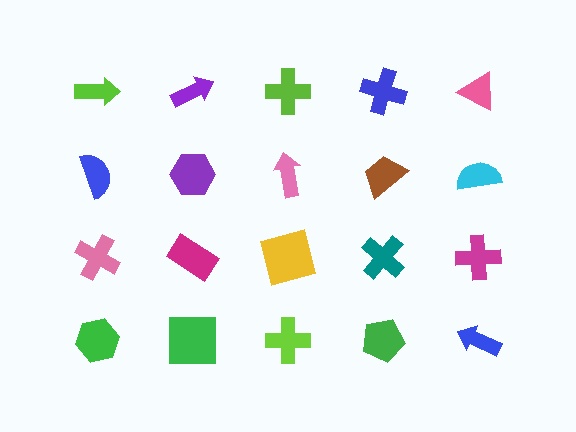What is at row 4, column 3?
A lime cross.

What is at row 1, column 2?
A purple arrow.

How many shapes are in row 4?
5 shapes.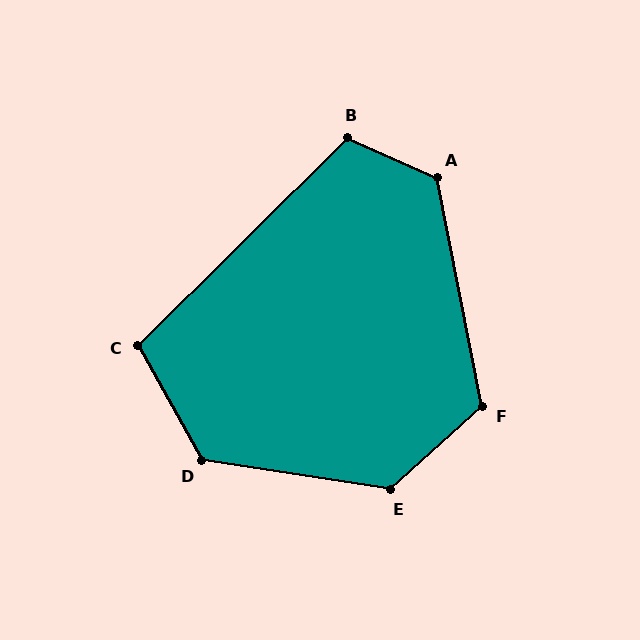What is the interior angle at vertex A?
Approximately 125 degrees (obtuse).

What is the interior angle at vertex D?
Approximately 128 degrees (obtuse).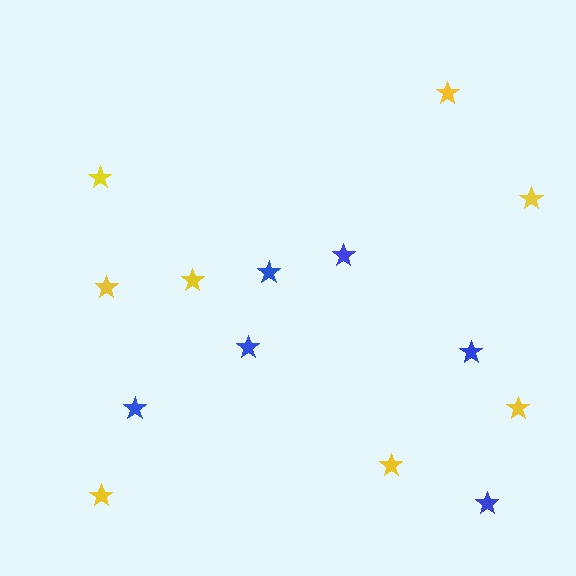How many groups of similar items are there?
There are 2 groups: one group of yellow stars (8) and one group of blue stars (6).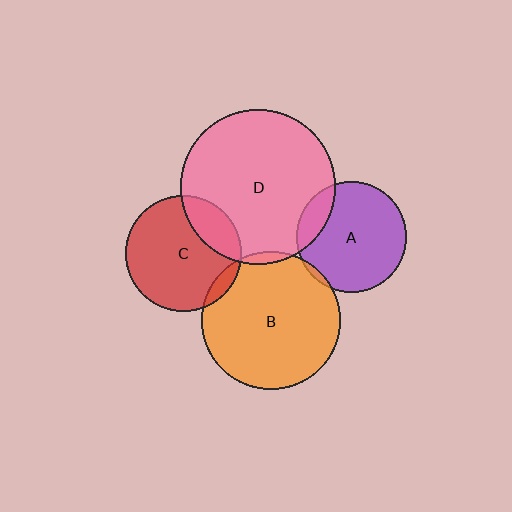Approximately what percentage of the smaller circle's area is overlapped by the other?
Approximately 5%.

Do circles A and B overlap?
Yes.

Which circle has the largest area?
Circle D (pink).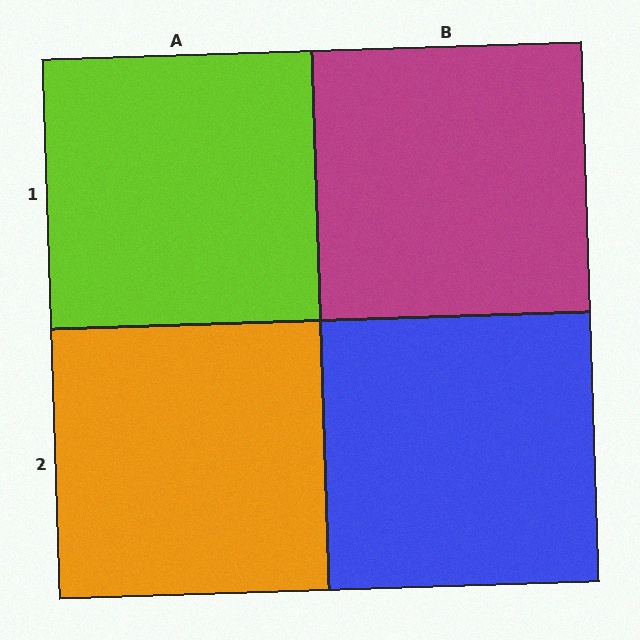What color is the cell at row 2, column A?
Orange.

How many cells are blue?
1 cell is blue.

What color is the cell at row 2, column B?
Blue.